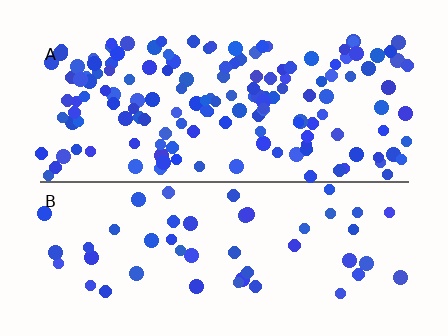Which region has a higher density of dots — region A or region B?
A (the top).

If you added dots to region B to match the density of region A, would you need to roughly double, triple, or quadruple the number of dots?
Approximately triple.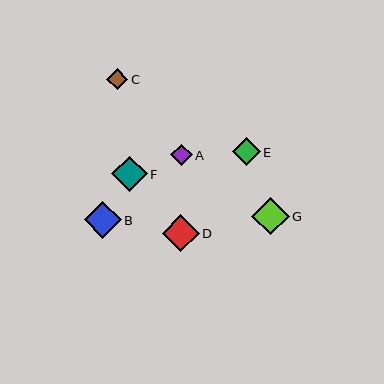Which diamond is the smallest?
Diamond C is the smallest with a size of approximately 21 pixels.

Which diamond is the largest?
Diamond G is the largest with a size of approximately 37 pixels.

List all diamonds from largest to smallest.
From largest to smallest: G, B, D, F, E, A, C.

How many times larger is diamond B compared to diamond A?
Diamond B is approximately 1.7 times the size of diamond A.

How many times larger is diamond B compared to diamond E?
Diamond B is approximately 1.3 times the size of diamond E.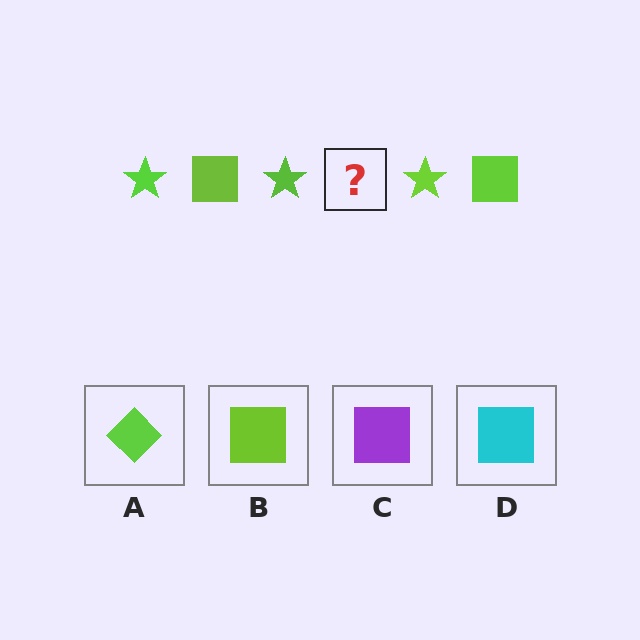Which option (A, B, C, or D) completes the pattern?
B.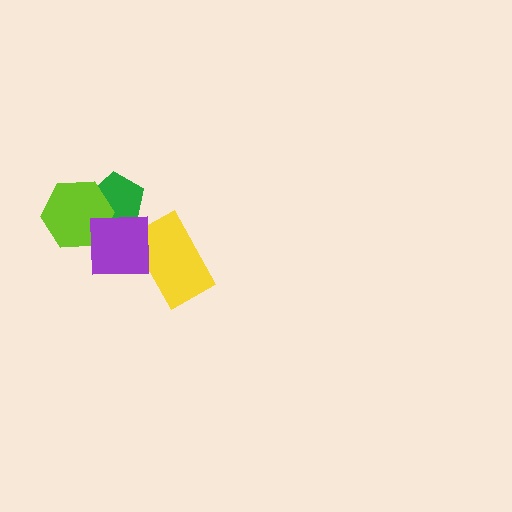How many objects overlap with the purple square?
3 objects overlap with the purple square.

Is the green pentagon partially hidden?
Yes, it is partially covered by another shape.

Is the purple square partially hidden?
No, no other shape covers it.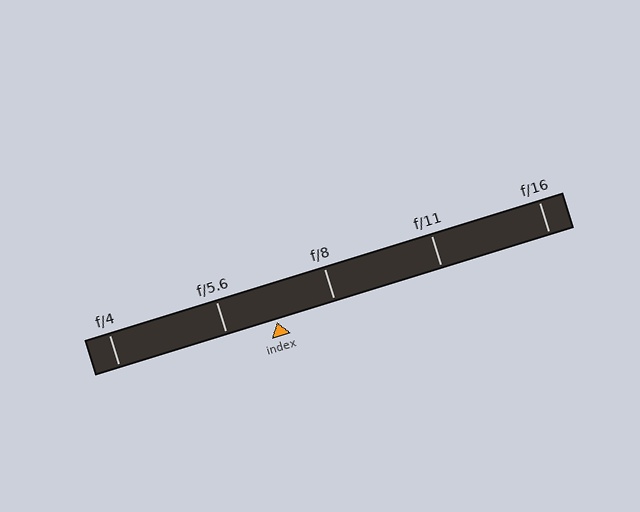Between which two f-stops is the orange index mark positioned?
The index mark is between f/5.6 and f/8.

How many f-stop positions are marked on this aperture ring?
There are 5 f-stop positions marked.